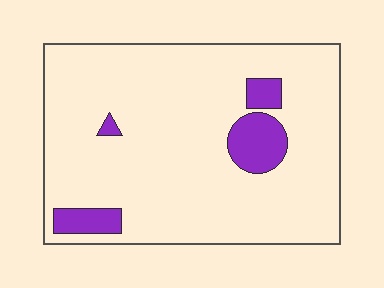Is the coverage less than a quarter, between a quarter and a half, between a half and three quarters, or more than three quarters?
Less than a quarter.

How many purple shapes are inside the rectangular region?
4.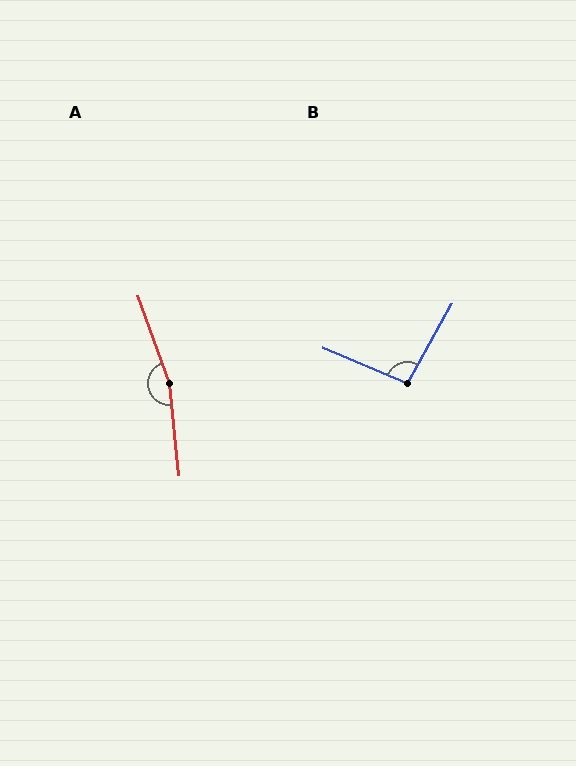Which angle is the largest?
A, at approximately 166 degrees.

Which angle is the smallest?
B, at approximately 97 degrees.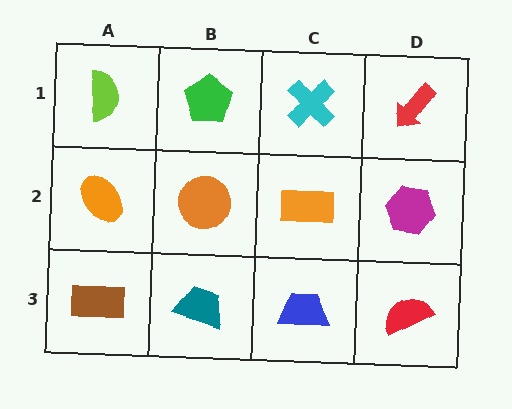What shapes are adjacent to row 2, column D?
A red arrow (row 1, column D), a red semicircle (row 3, column D), an orange rectangle (row 2, column C).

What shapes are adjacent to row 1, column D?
A magenta hexagon (row 2, column D), a cyan cross (row 1, column C).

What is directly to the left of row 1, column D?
A cyan cross.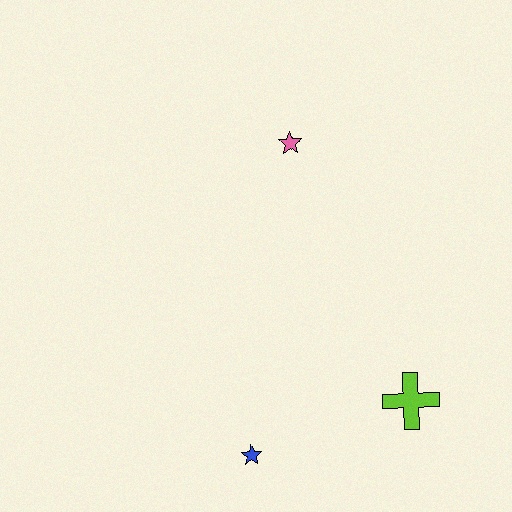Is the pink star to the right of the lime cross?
No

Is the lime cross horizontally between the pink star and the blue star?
No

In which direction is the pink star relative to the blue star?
The pink star is above the blue star.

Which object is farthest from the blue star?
The pink star is farthest from the blue star.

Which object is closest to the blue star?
The lime cross is closest to the blue star.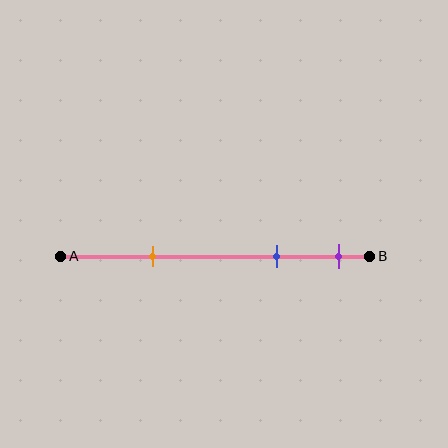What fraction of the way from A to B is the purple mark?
The purple mark is approximately 90% (0.9) of the way from A to B.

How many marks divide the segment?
There are 3 marks dividing the segment.